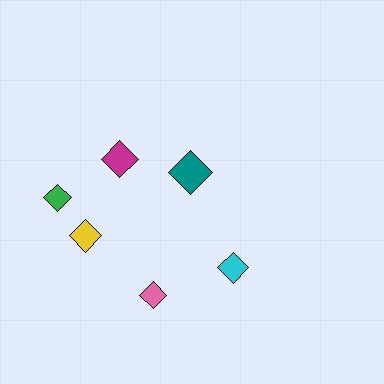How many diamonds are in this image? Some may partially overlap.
There are 6 diamonds.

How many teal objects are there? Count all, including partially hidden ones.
There is 1 teal object.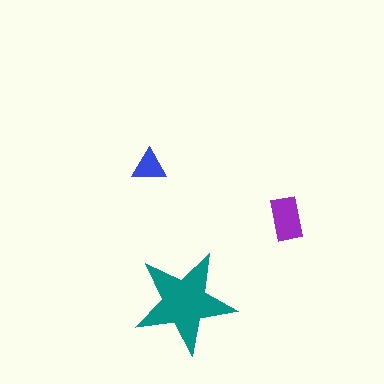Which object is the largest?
The teal star.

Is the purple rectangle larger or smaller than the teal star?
Smaller.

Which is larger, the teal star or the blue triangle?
The teal star.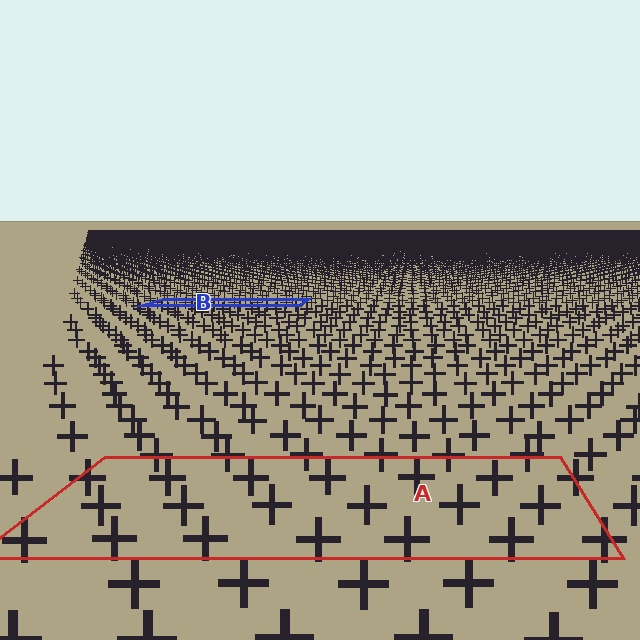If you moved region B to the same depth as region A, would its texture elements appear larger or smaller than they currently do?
They would appear larger. At a closer depth, the same texture elements are projected at a bigger on-screen size.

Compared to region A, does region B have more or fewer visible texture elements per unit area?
Region B has more texture elements per unit area — they are packed more densely because it is farther away.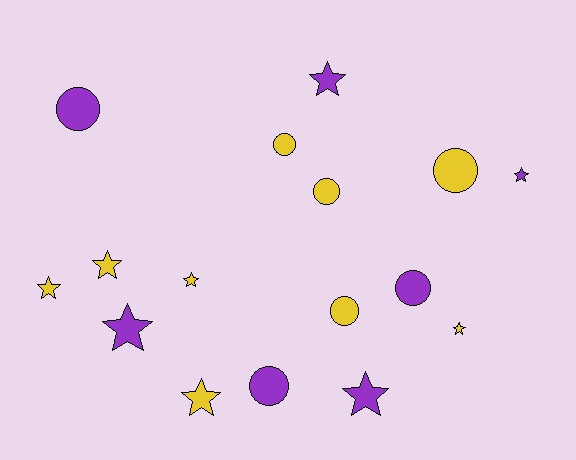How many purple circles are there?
There are 3 purple circles.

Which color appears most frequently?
Yellow, with 9 objects.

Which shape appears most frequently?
Star, with 9 objects.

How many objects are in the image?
There are 16 objects.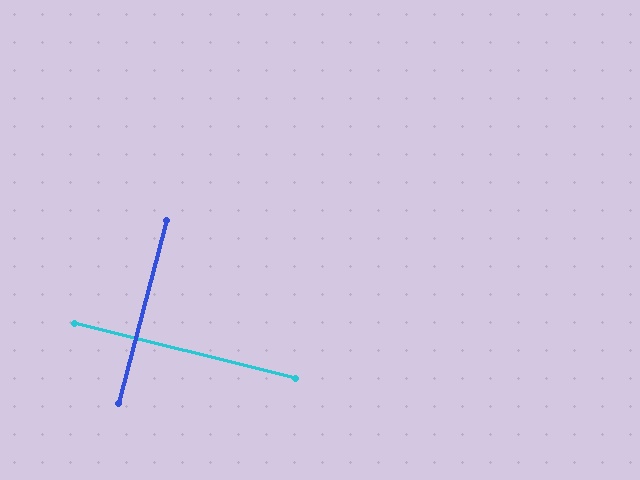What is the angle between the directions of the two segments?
Approximately 89 degrees.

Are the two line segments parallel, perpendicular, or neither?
Perpendicular — they meet at approximately 89°.